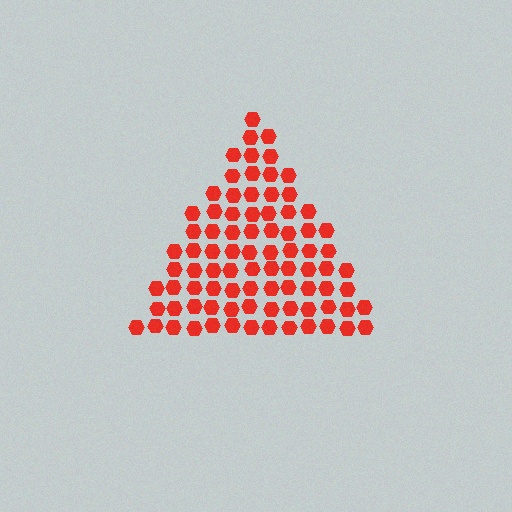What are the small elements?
The small elements are hexagons.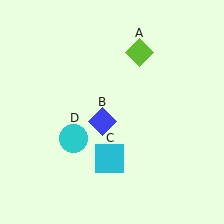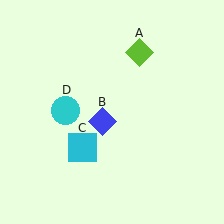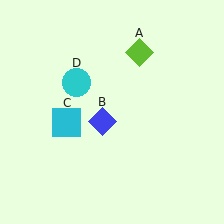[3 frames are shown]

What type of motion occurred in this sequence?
The cyan square (object C), cyan circle (object D) rotated clockwise around the center of the scene.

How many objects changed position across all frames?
2 objects changed position: cyan square (object C), cyan circle (object D).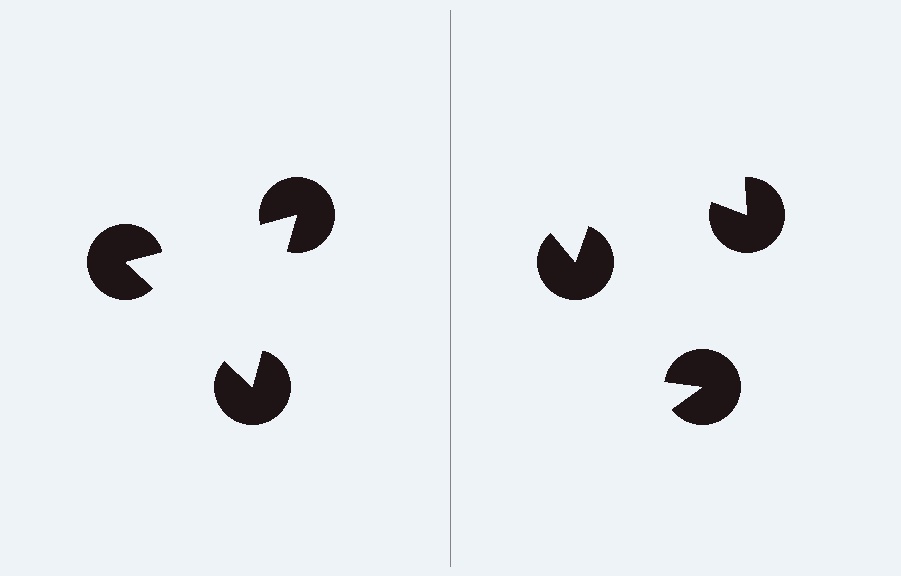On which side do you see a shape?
An illusory triangle appears on the left side. On the right side the wedge cuts are rotated, so no coherent shape forms.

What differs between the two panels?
The pac-man discs are positioned identically on both sides; only the wedge orientations differ. On the left they align to a triangle; on the right they are misaligned.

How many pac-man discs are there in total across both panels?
6 — 3 on each side.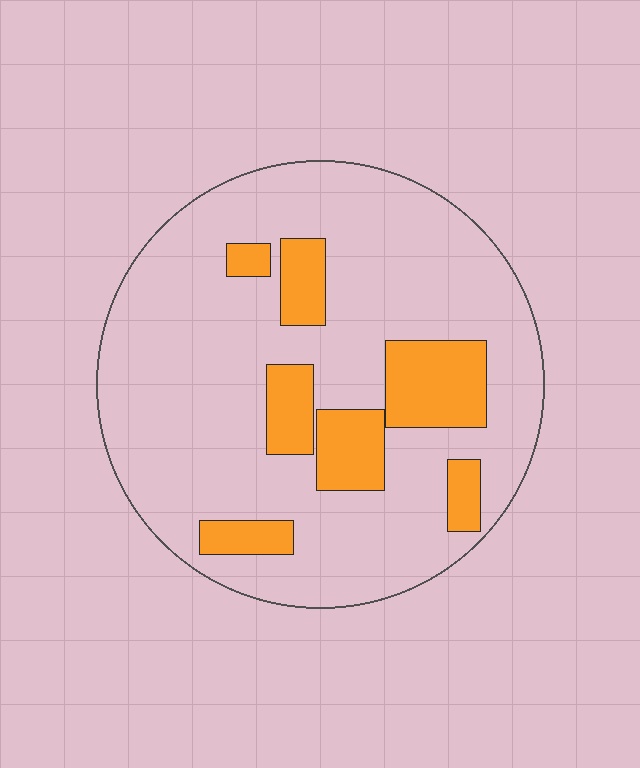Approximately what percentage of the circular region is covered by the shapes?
Approximately 20%.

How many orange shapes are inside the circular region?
7.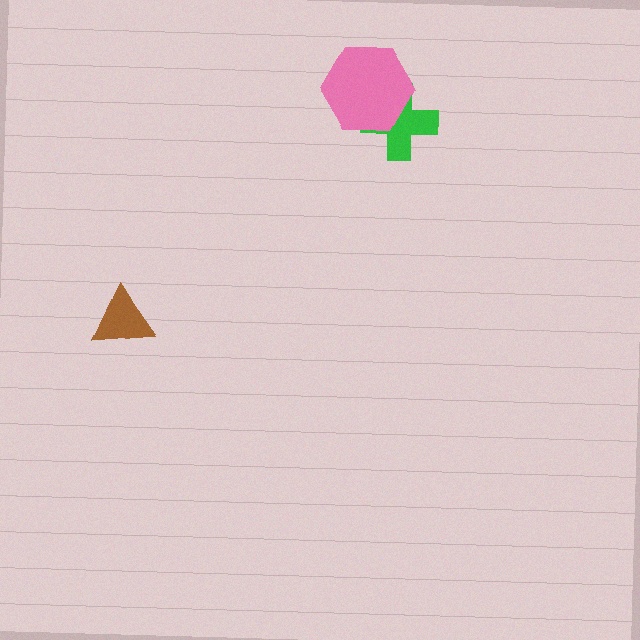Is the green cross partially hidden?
Yes, it is partially covered by another shape.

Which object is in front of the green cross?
The pink hexagon is in front of the green cross.